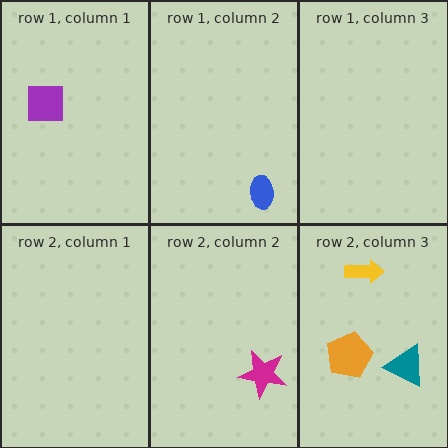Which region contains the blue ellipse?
The row 1, column 2 region.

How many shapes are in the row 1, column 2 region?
1.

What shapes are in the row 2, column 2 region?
The magenta star.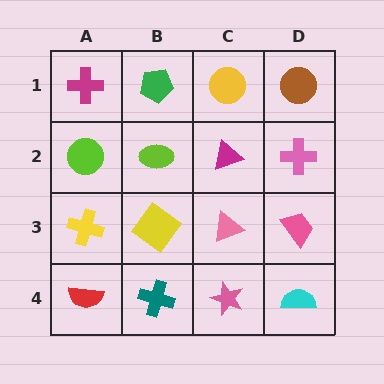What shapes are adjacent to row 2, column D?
A brown circle (row 1, column D), a pink trapezoid (row 3, column D), a magenta triangle (row 2, column C).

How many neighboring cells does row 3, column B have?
4.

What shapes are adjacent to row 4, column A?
A yellow cross (row 3, column A), a teal cross (row 4, column B).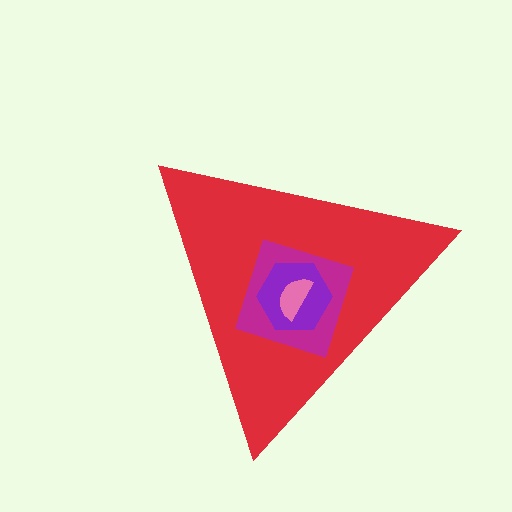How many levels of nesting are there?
4.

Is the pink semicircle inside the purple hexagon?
Yes.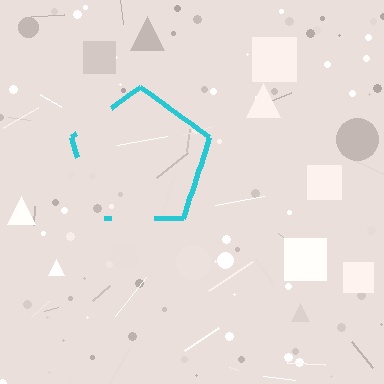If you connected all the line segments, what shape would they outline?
They would outline a pentagon.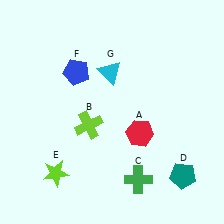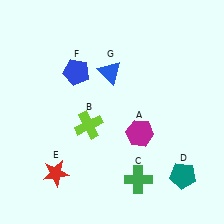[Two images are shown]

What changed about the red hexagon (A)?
In Image 1, A is red. In Image 2, it changed to magenta.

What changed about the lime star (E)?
In Image 1, E is lime. In Image 2, it changed to red.